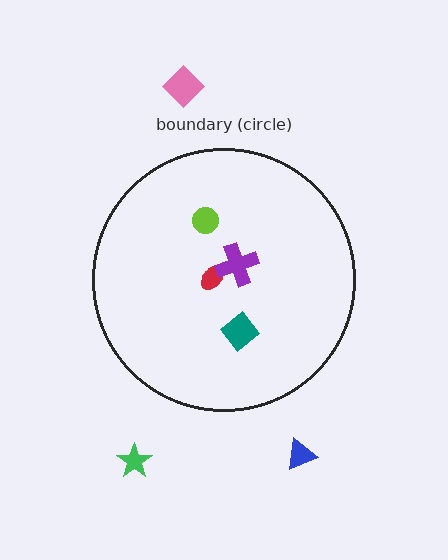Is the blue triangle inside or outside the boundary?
Outside.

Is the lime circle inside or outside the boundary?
Inside.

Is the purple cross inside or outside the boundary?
Inside.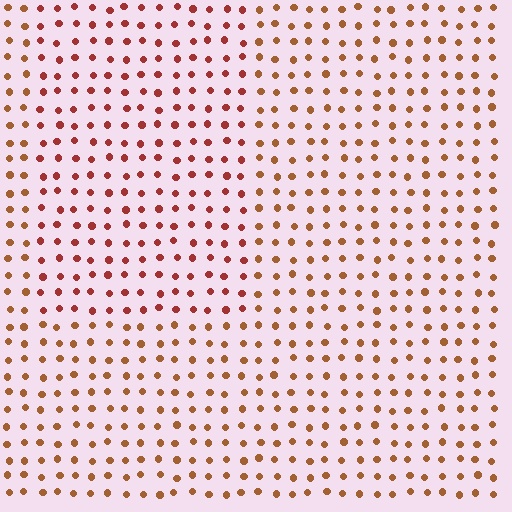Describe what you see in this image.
The image is filled with small brown elements in a uniform arrangement. A rectangle-shaped region is visible where the elements are tinted to a slightly different hue, forming a subtle color boundary.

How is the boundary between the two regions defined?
The boundary is defined purely by a slight shift in hue (about 26 degrees). Spacing, size, and orientation are identical on both sides.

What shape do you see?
I see a rectangle.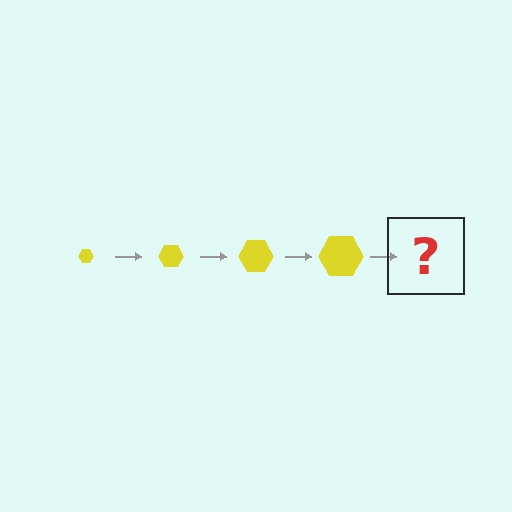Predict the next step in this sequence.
The next step is a yellow hexagon, larger than the previous one.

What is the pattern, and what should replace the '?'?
The pattern is that the hexagon gets progressively larger each step. The '?' should be a yellow hexagon, larger than the previous one.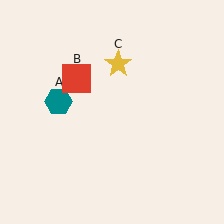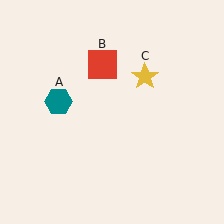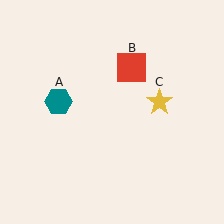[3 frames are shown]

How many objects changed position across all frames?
2 objects changed position: red square (object B), yellow star (object C).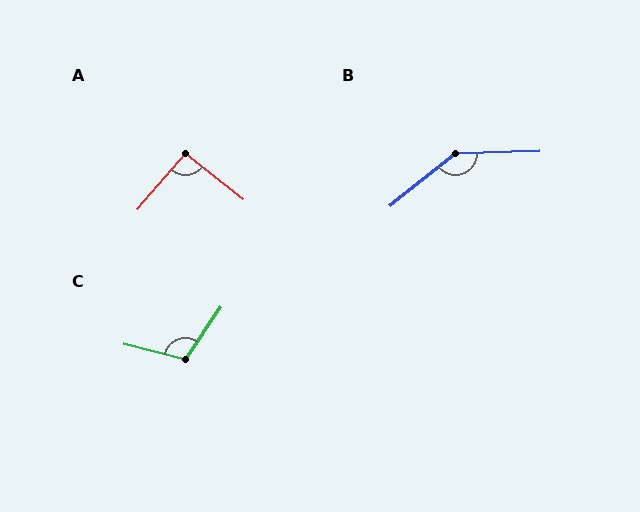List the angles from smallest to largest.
A (92°), C (111°), B (144°).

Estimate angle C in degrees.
Approximately 111 degrees.